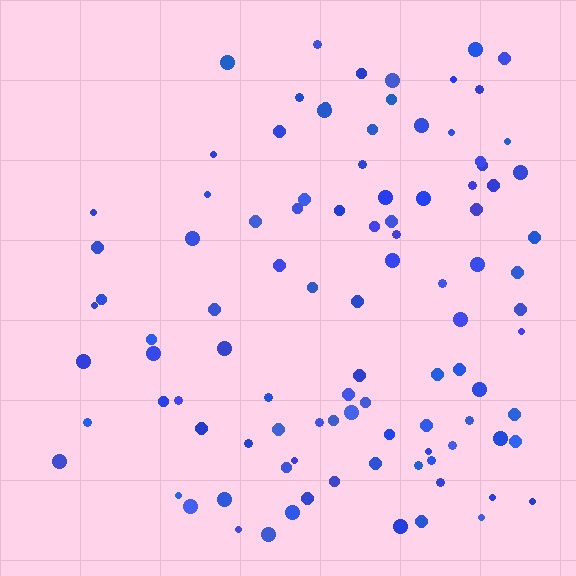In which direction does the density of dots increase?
From left to right, with the right side densest.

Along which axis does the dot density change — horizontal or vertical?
Horizontal.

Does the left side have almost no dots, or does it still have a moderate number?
Still a moderate number, just noticeably fewer than the right.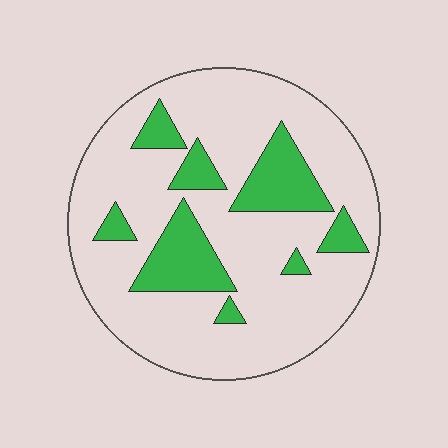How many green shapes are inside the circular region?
8.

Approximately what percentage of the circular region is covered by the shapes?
Approximately 20%.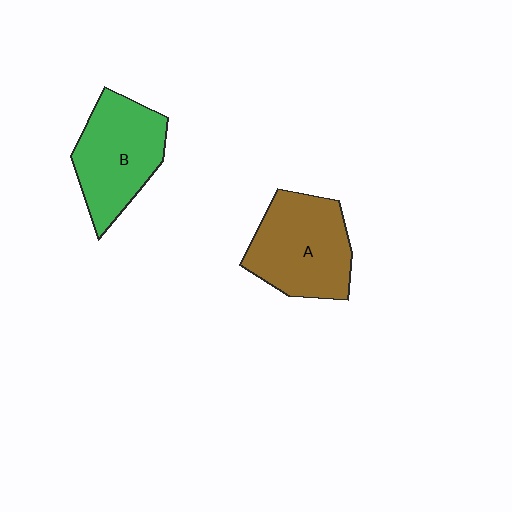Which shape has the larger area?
Shape A (brown).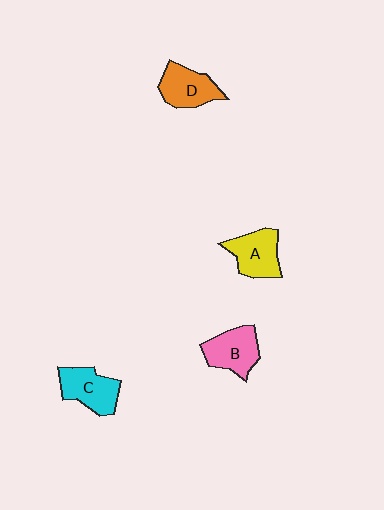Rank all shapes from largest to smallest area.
From largest to smallest: C (cyan), B (pink), A (yellow), D (orange).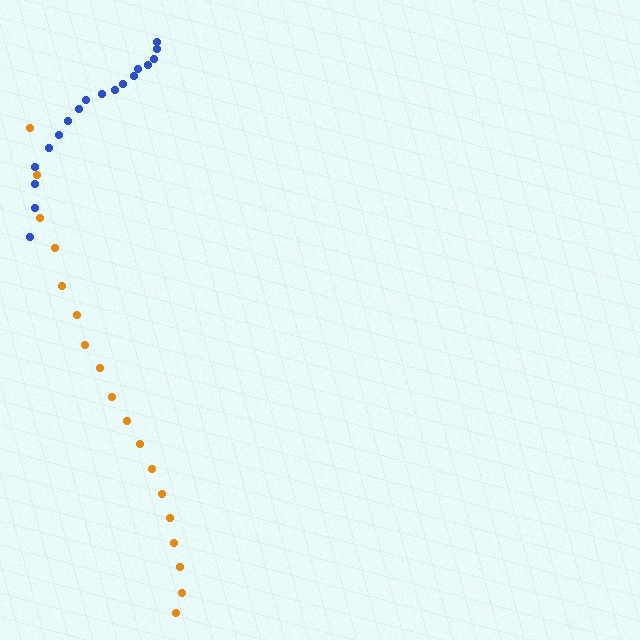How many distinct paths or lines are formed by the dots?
There are 2 distinct paths.